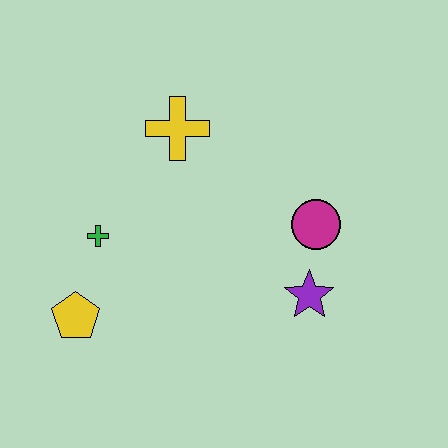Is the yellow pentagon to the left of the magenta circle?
Yes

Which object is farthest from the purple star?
The yellow pentagon is farthest from the purple star.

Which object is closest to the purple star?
The magenta circle is closest to the purple star.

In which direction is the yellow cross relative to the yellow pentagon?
The yellow cross is above the yellow pentagon.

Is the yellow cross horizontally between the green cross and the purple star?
Yes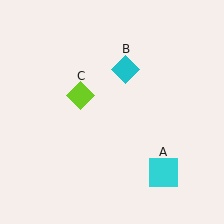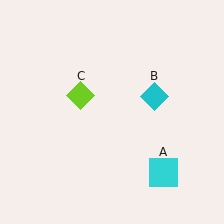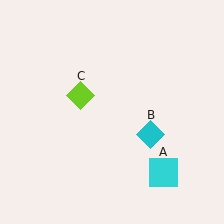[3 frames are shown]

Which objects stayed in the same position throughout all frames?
Cyan square (object A) and lime diamond (object C) remained stationary.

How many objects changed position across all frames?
1 object changed position: cyan diamond (object B).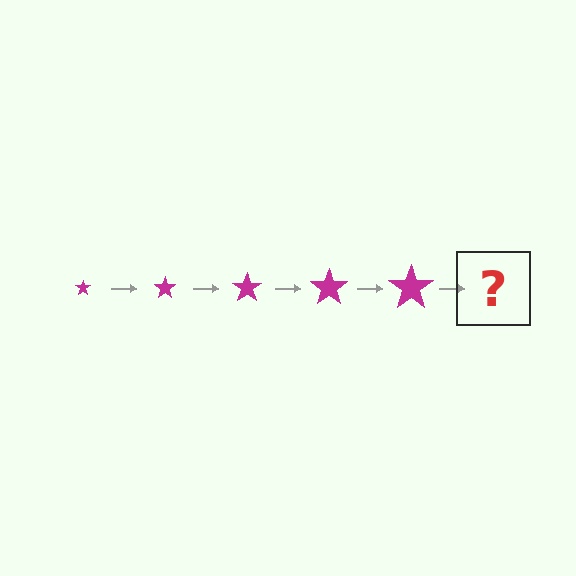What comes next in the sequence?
The next element should be a magenta star, larger than the previous one.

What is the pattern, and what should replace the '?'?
The pattern is that the star gets progressively larger each step. The '?' should be a magenta star, larger than the previous one.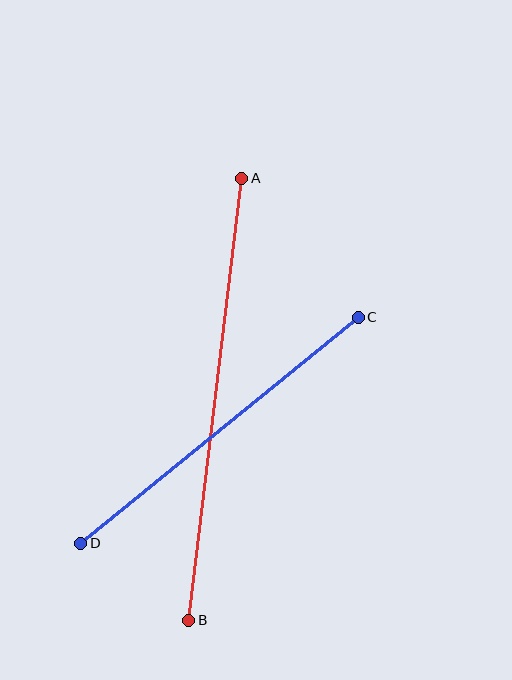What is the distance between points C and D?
The distance is approximately 358 pixels.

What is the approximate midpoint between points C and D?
The midpoint is at approximately (220, 430) pixels.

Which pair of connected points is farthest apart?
Points A and B are farthest apart.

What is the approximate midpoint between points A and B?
The midpoint is at approximately (215, 399) pixels.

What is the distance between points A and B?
The distance is approximately 445 pixels.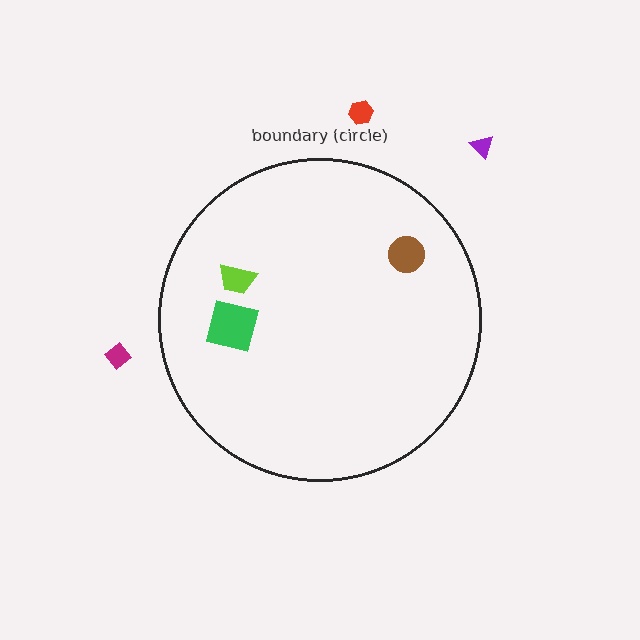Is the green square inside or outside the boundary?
Inside.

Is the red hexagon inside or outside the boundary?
Outside.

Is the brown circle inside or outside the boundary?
Inside.